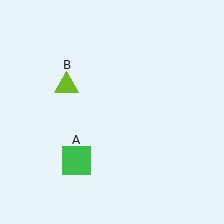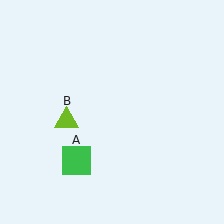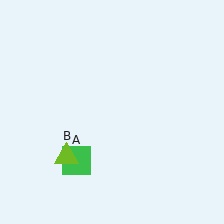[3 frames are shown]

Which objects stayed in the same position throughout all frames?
Green square (object A) remained stationary.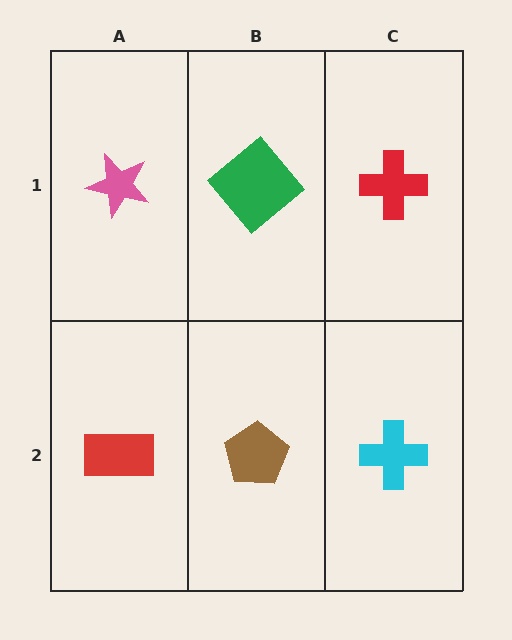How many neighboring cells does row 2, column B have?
3.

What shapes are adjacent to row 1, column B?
A brown pentagon (row 2, column B), a pink star (row 1, column A), a red cross (row 1, column C).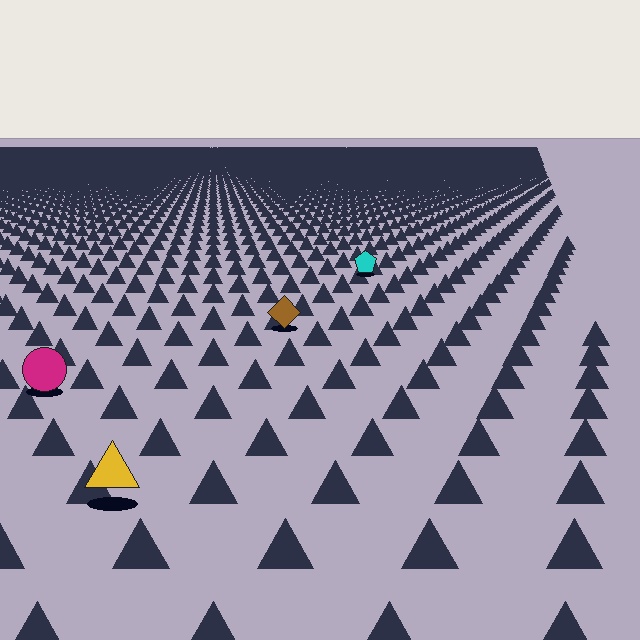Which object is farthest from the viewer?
The cyan pentagon is farthest from the viewer. It appears smaller and the ground texture around it is denser.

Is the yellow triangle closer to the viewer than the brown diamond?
Yes. The yellow triangle is closer — you can tell from the texture gradient: the ground texture is coarser near it.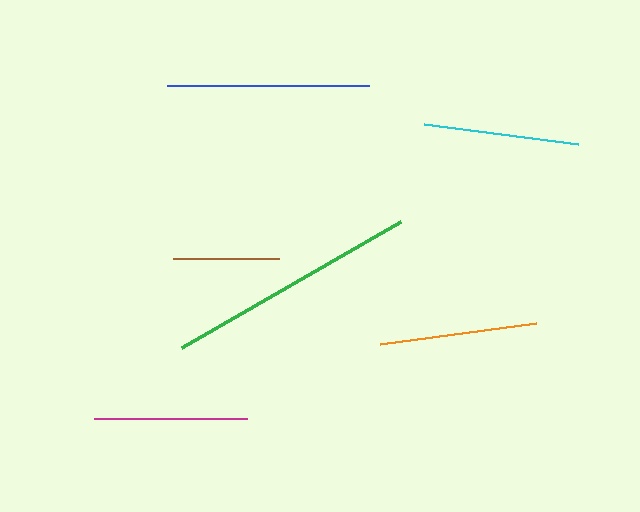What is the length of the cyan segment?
The cyan segment is approximately 155 pixels long.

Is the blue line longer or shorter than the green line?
The green line is longer than the blue line.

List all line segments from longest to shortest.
From longest to shortest: green, blue, orange, cyan, magenta, brown.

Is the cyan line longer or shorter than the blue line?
The blue line is longer than the cyan line.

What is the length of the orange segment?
The orange segment is approximately 157 pixels long.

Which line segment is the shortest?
The brown line is the shortest at approximately 106 pixels.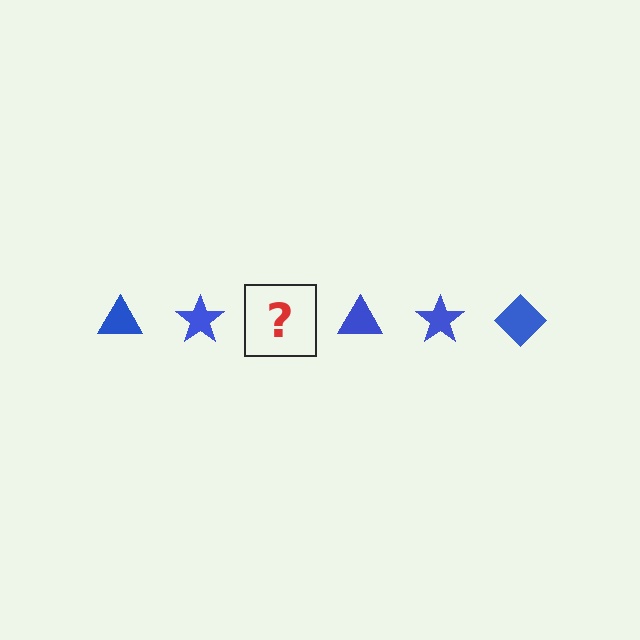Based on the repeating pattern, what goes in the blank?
The blank should be a blue diamond.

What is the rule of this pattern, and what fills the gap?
The rule is that the pattern cycles through triangle, star, diamond shapes in blue. The gap should be filled with a blue diamond.